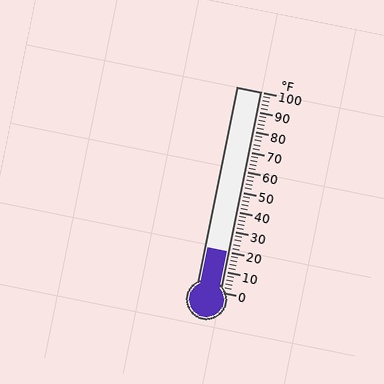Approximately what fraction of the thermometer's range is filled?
The thermometer is filled to approximately 20% of its range.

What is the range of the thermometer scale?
The thermometer scale ranges from 0°F to 100°F.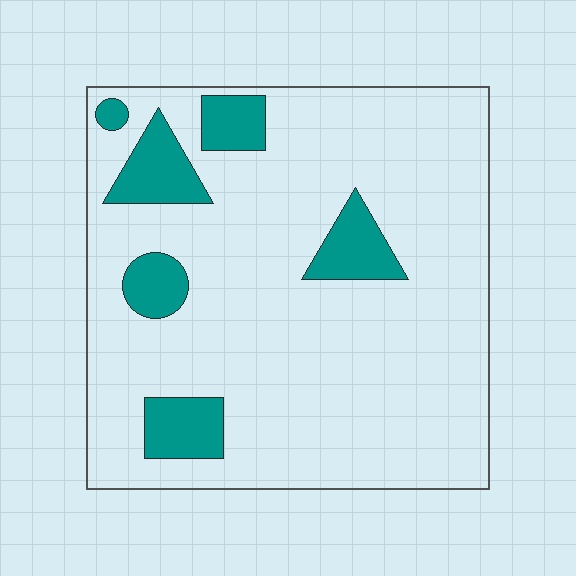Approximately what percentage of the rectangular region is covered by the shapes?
Approximately 15%.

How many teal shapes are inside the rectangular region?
6.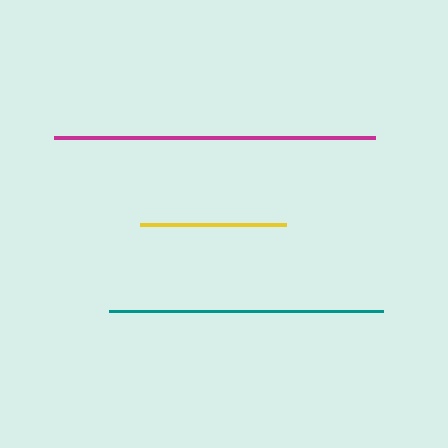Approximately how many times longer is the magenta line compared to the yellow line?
The magenta line is approximately 2.2 times the length of the yellow line.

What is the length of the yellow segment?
The yellow segment is approximately 146 pixels long.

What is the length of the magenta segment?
The magenta segment is approximately 321 pixels long.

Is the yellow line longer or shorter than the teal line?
The teal line is longer than the yellow line.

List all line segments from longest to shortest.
From longest to shortest: magenta, teal, yellow.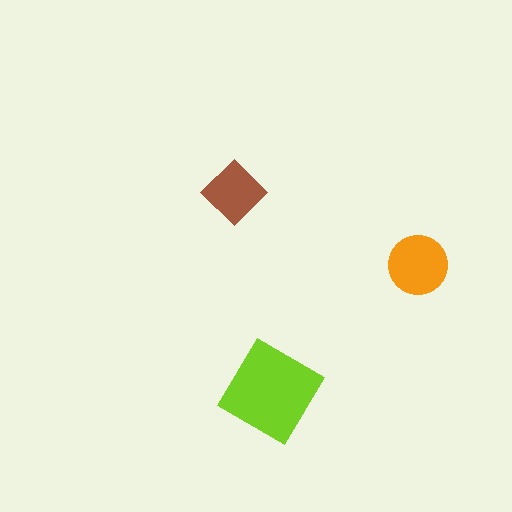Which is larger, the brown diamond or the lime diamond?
The lime diamond.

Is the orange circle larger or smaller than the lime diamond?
Smaller.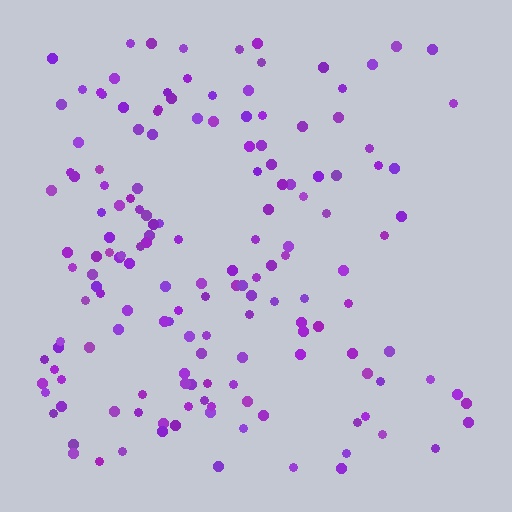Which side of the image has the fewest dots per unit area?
The right.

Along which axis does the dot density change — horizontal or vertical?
Horizontal.